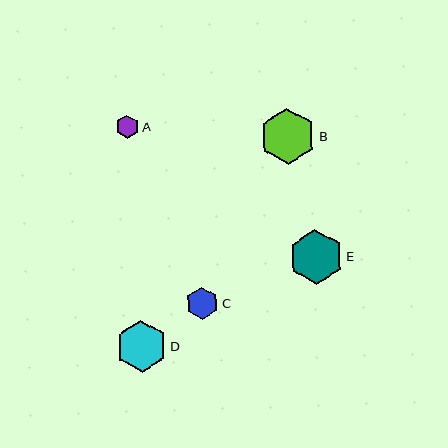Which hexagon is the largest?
Hexagon B is the largest with a size of approximately 56 pixels.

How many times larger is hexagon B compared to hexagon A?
Hexagon B is approximately 2.4 times the size of hexagon A.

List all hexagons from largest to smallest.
From largest to smallest: B, E, D, C, A.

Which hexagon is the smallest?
Hexagon A is the smallest with a size of approximately 24 pixels.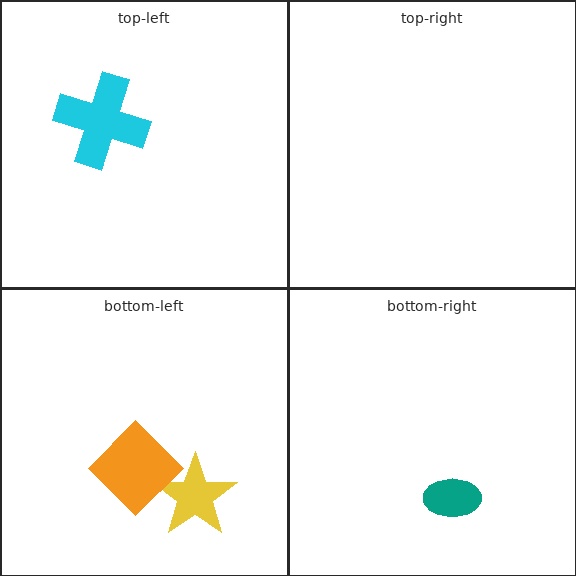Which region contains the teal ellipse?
The bottom-right region.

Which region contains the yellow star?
The bottom-left region.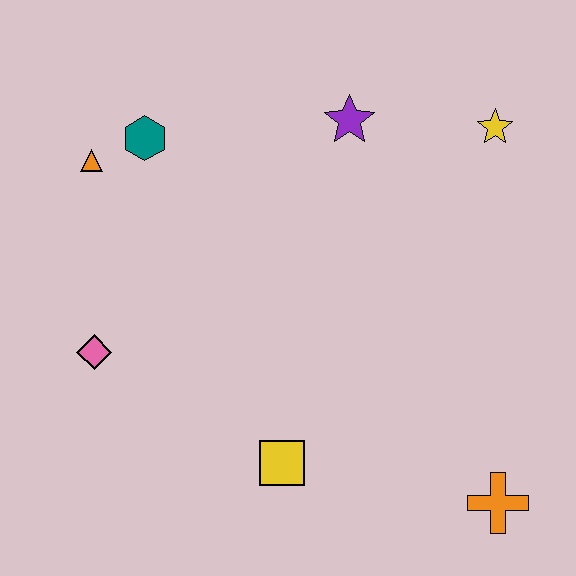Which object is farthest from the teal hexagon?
The orange cross is farthest from the teal hexagon.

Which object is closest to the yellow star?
The purple star is closest to the yellow star.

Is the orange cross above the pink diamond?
No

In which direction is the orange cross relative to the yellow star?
The orange cross is below the yellow star.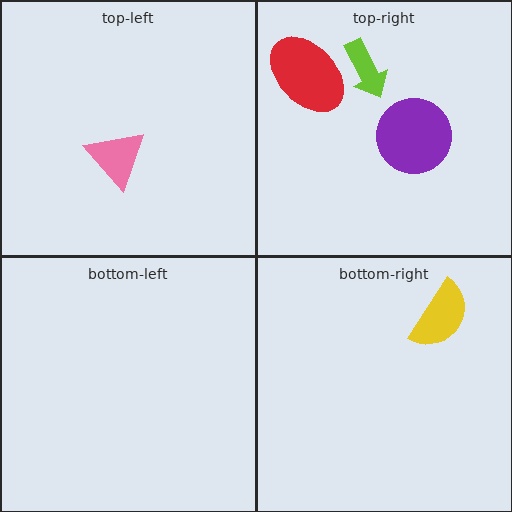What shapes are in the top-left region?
The pink triangle.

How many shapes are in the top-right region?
3.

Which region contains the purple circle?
The top-right region.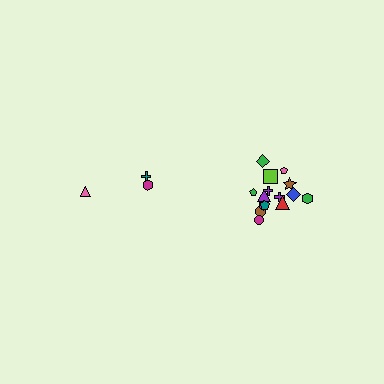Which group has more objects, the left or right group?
The right group.